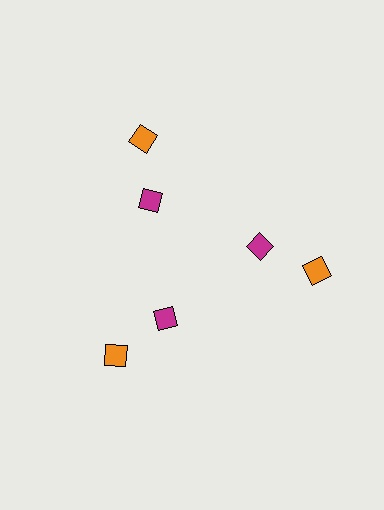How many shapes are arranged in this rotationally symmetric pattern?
There are 6 shapes, arranged in 3 groups of 2.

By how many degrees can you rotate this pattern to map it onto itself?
The pattern maps onto itself every 120 degrees of rotation.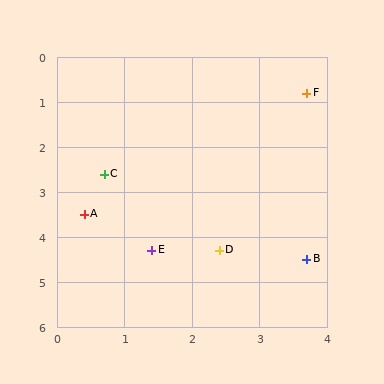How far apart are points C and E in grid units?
Points C and E are about 1.8 grid units apart.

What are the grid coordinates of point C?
Point C is at approximately (0.7, 2.6).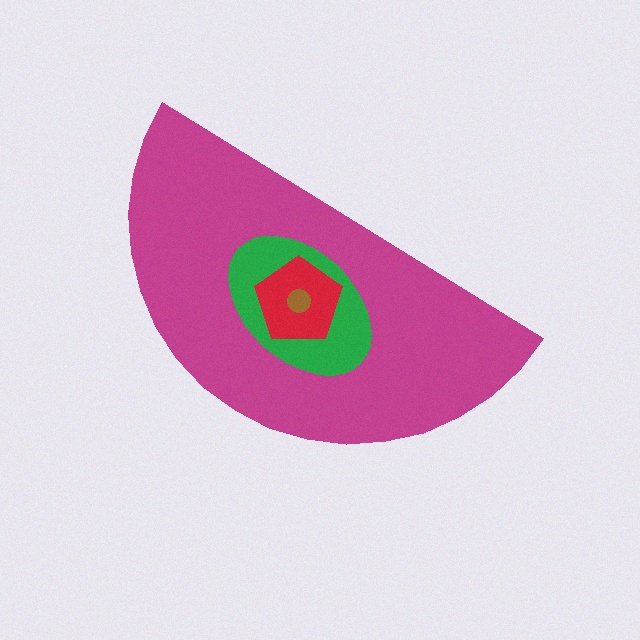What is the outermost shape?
The magenta semicircle.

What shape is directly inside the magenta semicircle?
The green ellipse.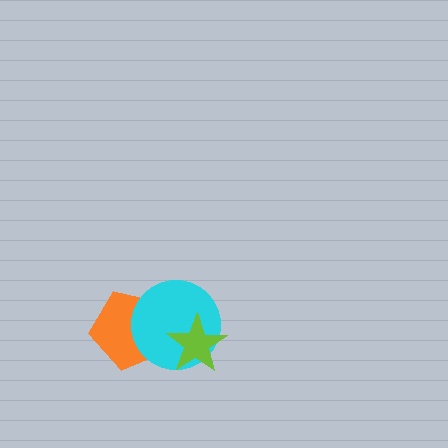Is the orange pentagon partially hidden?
Yes, it is partially covered by another shape.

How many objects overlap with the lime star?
1 object overlaps with the lime star.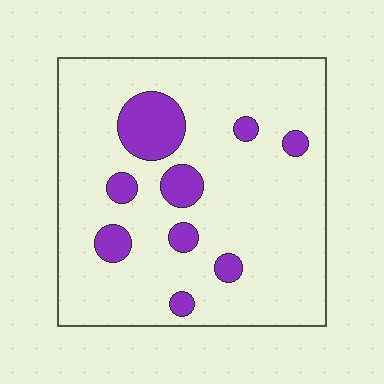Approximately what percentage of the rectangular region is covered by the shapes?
Approximately 15%.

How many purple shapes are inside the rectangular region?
9.